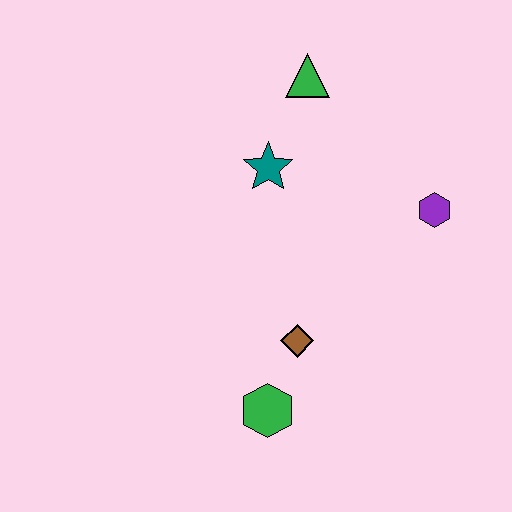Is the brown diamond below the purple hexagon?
Yes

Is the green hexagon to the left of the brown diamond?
Yes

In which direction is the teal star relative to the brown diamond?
The teal star is above the brown diamond.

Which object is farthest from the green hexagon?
The green triangle is farthest from the green hexagon.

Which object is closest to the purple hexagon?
The teal star is closest to the purple hexagon.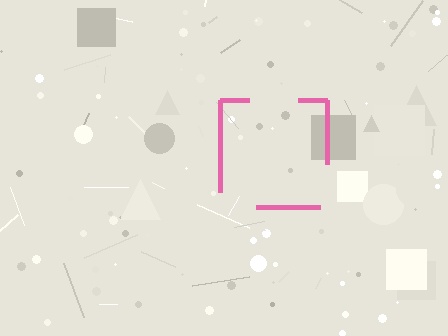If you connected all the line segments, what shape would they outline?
They would outline a square.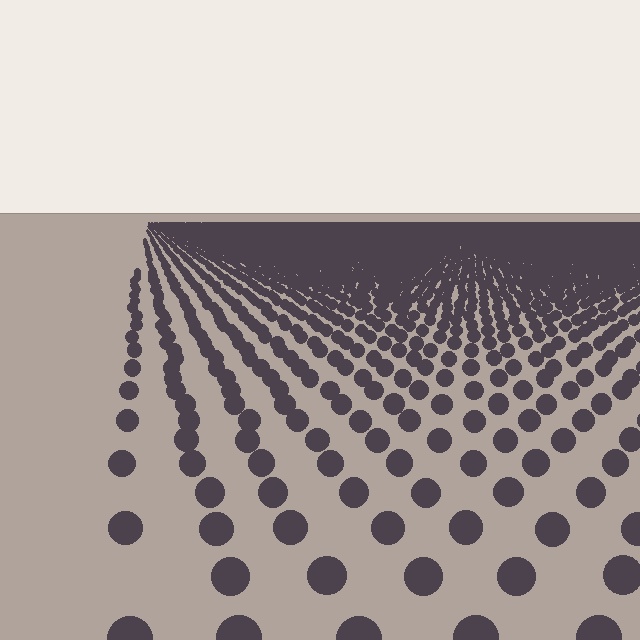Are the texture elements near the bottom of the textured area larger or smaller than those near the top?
Larger. Near the bottom, elements are closer to the viewer and appear at a bigger on-screen size.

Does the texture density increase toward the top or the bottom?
Density increases toward the top.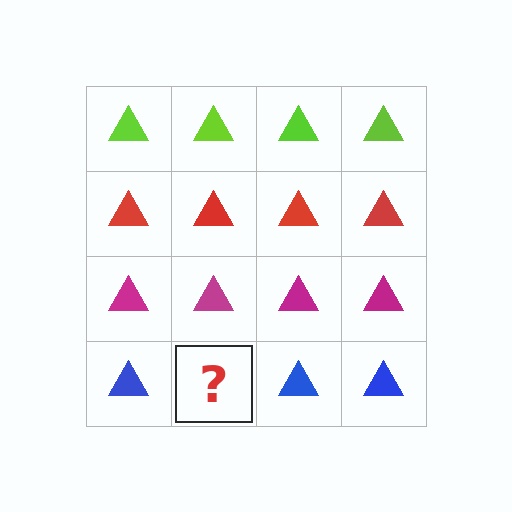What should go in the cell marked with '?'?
The missing cell should contain a blue triangle.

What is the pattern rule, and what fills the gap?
The rule is that each row has a consistent color. The gap should be filled with a blue triangle.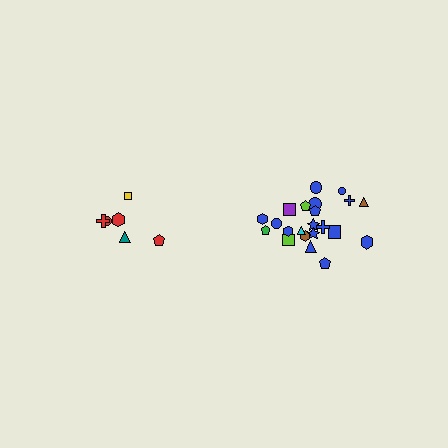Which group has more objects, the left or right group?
The right group.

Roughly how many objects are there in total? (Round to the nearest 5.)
Roughly 30 objects in total.